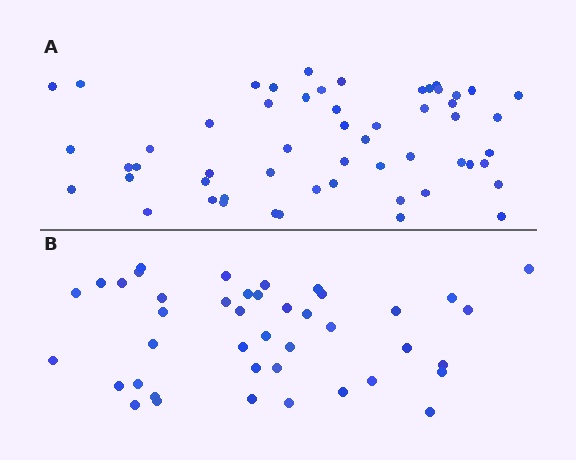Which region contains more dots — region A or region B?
Region A (the top region) has more dots.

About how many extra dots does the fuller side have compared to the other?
Region A has approximately 15 more dots than region B.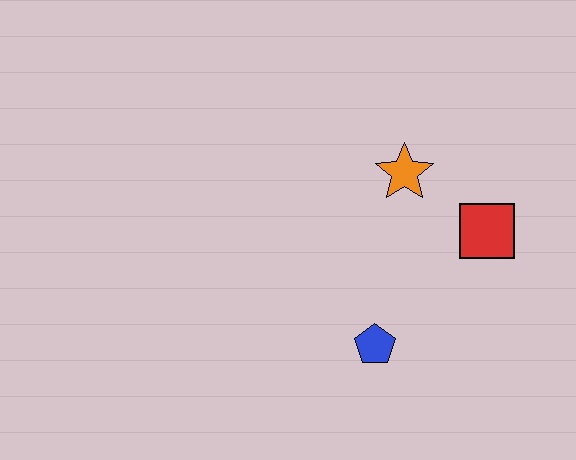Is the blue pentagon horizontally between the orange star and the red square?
No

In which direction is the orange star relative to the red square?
The orange star is to the left of the red square.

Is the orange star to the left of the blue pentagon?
No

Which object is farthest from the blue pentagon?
The orange star is farthest from the blue pentagon.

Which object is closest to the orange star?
The red square is closest to the orange star.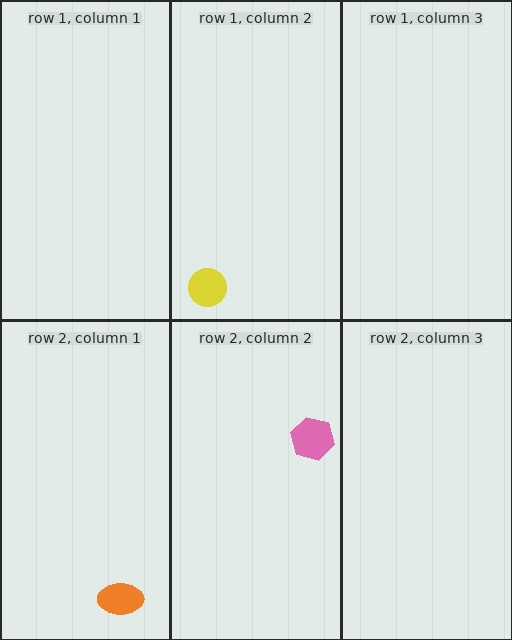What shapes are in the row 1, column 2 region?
The yellow circle.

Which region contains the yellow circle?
The row 1, column 2 region.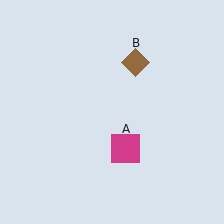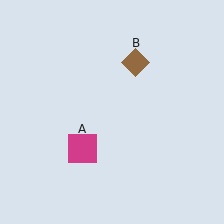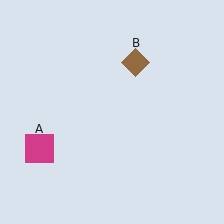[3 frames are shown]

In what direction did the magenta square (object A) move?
The magenta square (object A) moved left.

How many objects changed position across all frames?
1 object changed position: magenta square (object A).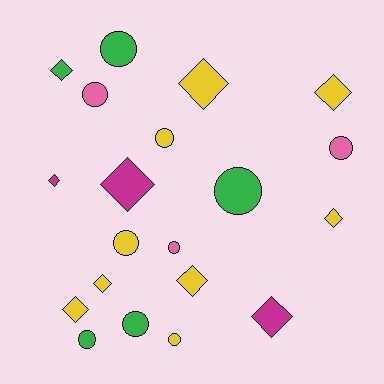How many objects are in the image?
There are 20 objects.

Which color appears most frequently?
Yellow, with 9 objects.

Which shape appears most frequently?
Circle, with 10 objects.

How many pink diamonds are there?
There are no pink diamonds.